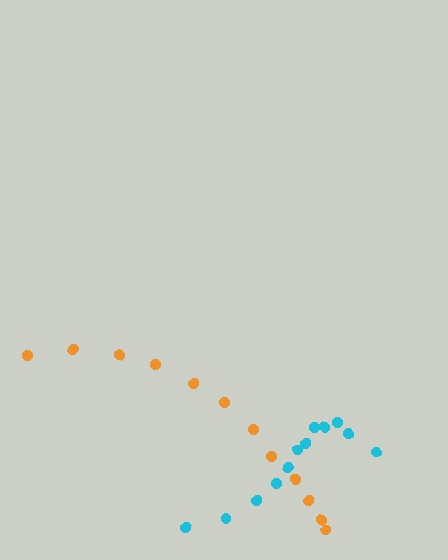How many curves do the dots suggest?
There are 2 distinct paths.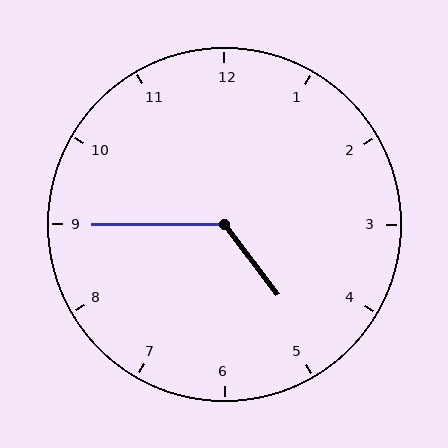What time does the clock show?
4:45.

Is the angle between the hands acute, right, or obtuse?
It is obtuse.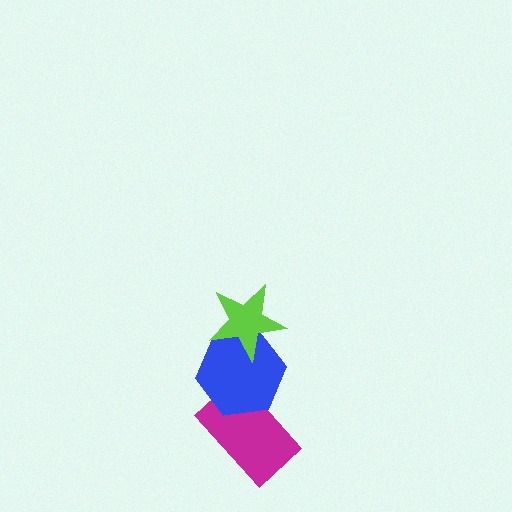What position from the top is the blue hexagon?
The blue hexagon is 2nd from the top.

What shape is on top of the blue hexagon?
The lime star is on top of the blue hexagon.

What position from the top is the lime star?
The lime star is 1st from the top.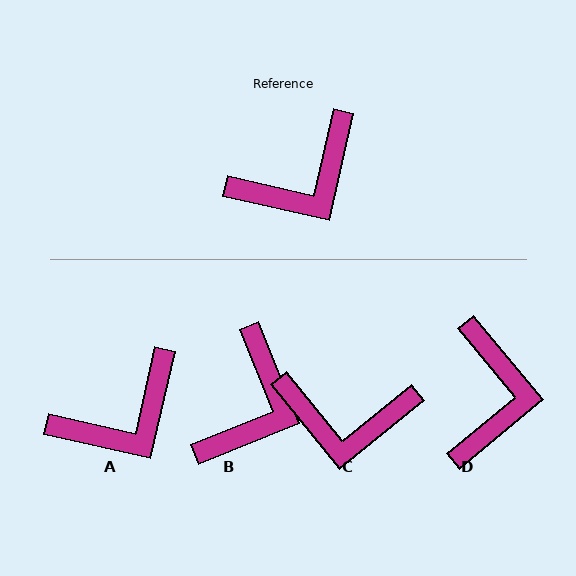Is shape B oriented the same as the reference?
No, it is off by about 35 degrees.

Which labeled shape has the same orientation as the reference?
A.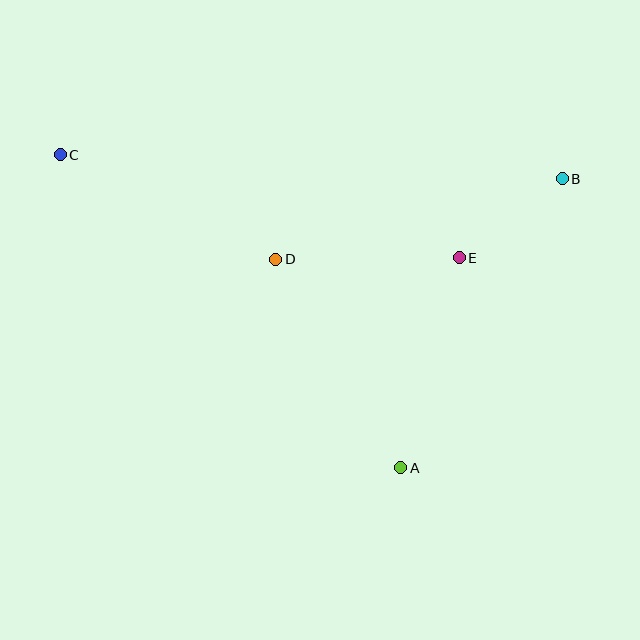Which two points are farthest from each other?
Points B and C are farthest from each other.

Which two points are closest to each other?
Points B and E are closest to each other.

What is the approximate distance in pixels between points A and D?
The distance between A and D is approximately 243 pixels.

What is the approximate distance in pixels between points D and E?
The distance between D and E is approximately 184 pixels.